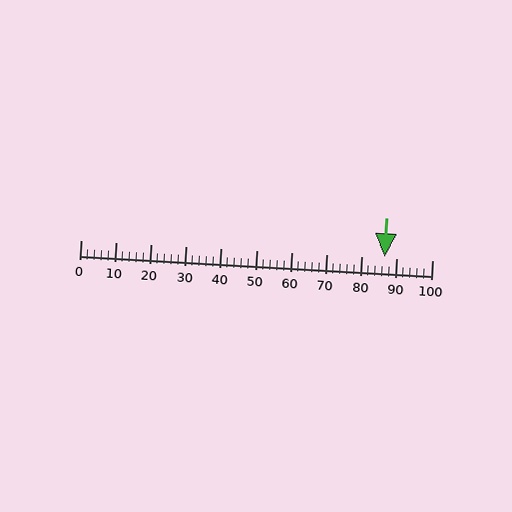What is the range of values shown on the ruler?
The ruler shows values from 0 to 100.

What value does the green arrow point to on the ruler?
The green arrow points to approximately 87.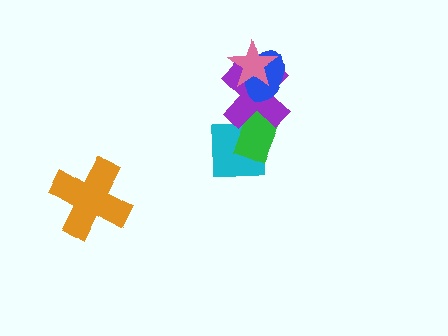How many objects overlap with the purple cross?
3 objects overlap with the purple cross.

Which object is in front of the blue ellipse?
The pink star is in front of the blue ellipse.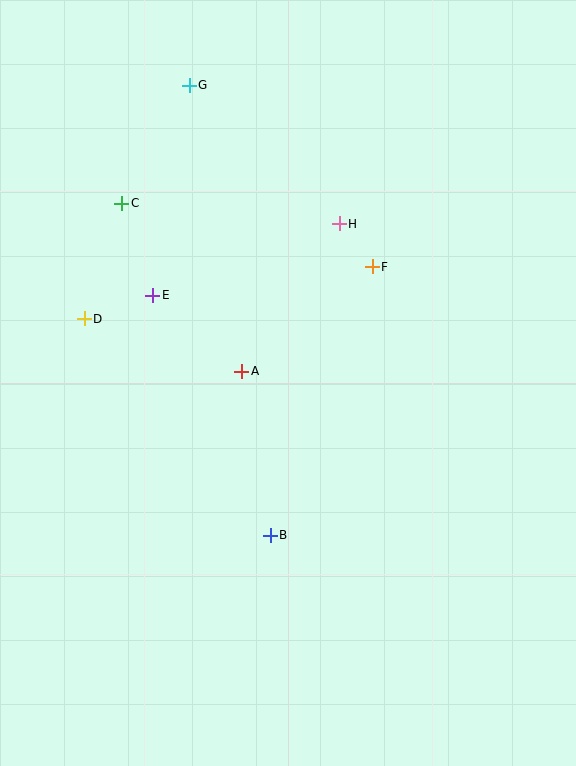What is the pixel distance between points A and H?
The distance between A and H is 177 pixels.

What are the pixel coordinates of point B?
Point B is at (270, 535).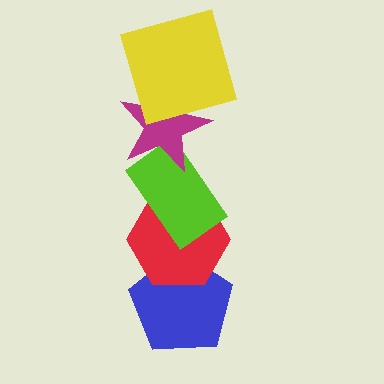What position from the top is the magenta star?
The magenta star is 2nd from the top.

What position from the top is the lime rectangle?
The lime rectangle is 3rd from the top.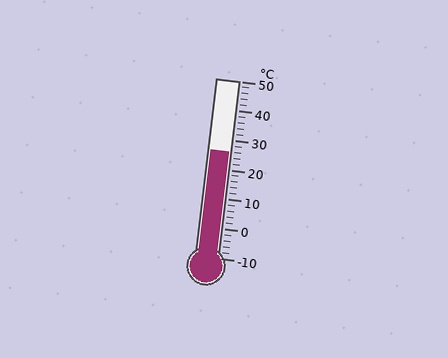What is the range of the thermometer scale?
The thermometer scale ranges from -10°C to 50°C.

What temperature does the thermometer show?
The thermometer shows approximately 26°C.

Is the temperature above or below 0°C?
The temperature is above 0°C.